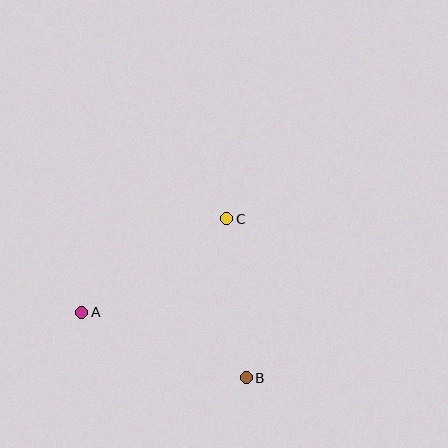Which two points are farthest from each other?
Points A and B are farthest from each other.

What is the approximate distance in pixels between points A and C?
The distance between A and C is approximately 173 pixels.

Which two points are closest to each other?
Points B and C are closest to each other.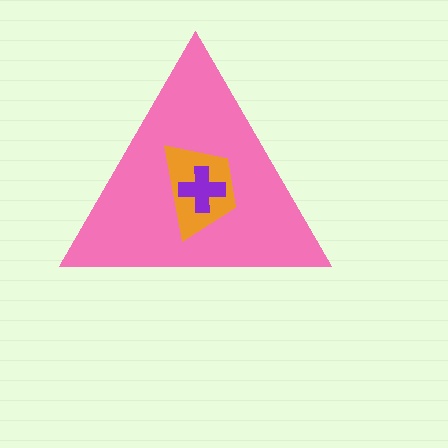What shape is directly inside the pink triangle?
The orange trapezoid.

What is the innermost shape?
The purple cross.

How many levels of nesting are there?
3.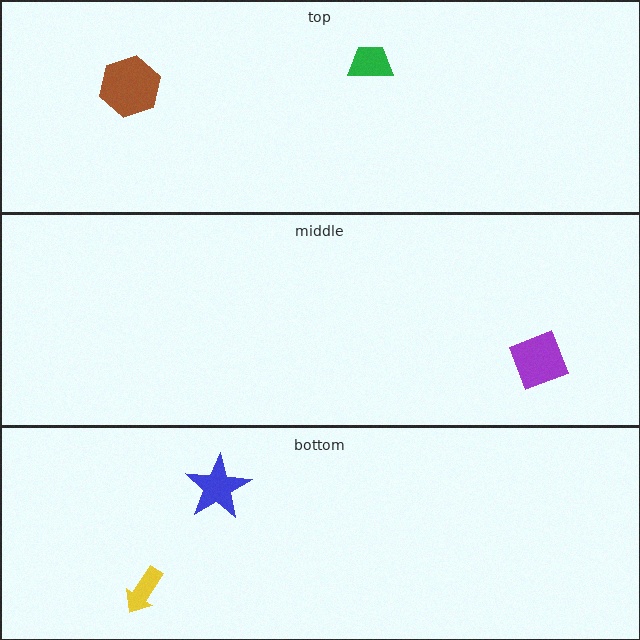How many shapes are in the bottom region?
2.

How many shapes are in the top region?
2.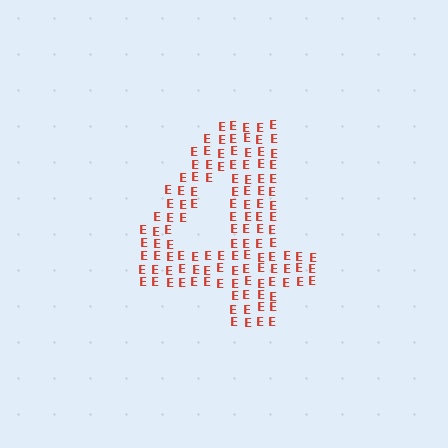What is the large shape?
The large shape is the digit 4.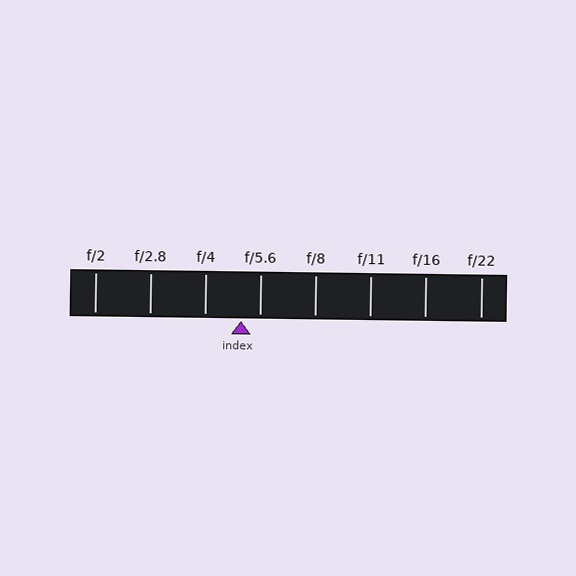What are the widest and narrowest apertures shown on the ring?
The widest aperture shown is f/2 and the narrowest is f/22.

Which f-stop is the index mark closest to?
The index mark is closest to f/5.6.